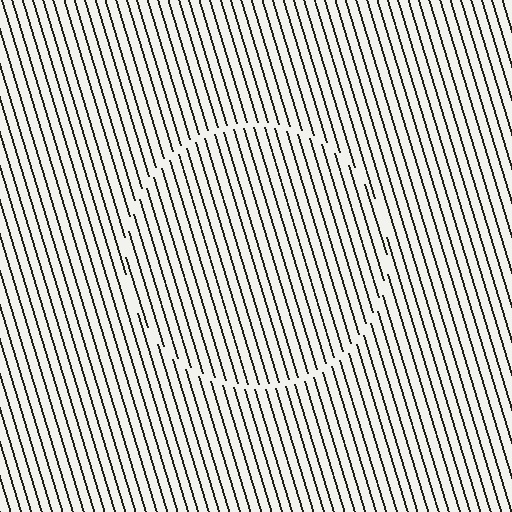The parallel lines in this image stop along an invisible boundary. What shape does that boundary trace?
An illusory circle. The interior of the shape contains the same grating, shifted by half a period — the contour is defined by the phase discontinuity where line-ends from the inner and outer gratings abut.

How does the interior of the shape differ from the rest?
The interior of the shape contains the same grating, shifted by half a period — the contour is defined by the phase discontinuity where line-ends from the inner and outer gratings abut.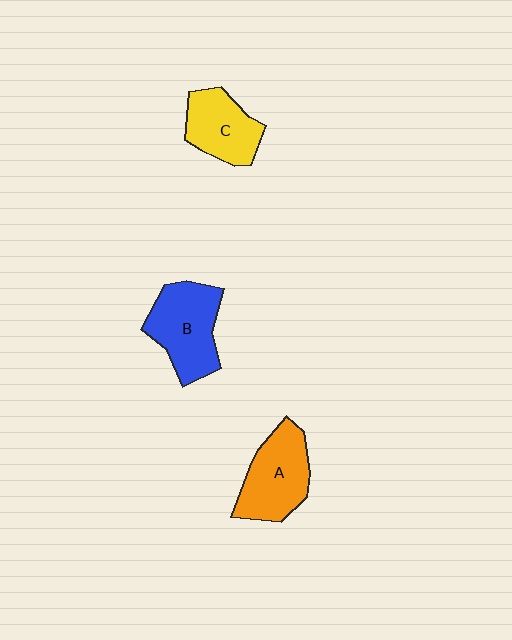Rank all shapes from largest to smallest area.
From largest to smallest: B (blue), A (orange), C (yellow).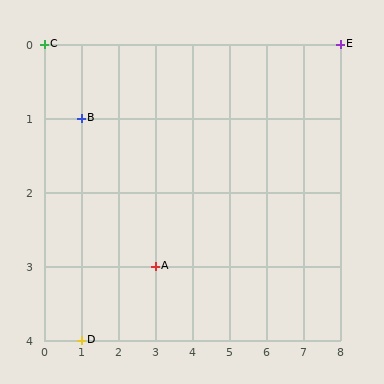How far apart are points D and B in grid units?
Points D and B are 3 rows apart.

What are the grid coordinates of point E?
Point E is at grid coordinates (8, 0).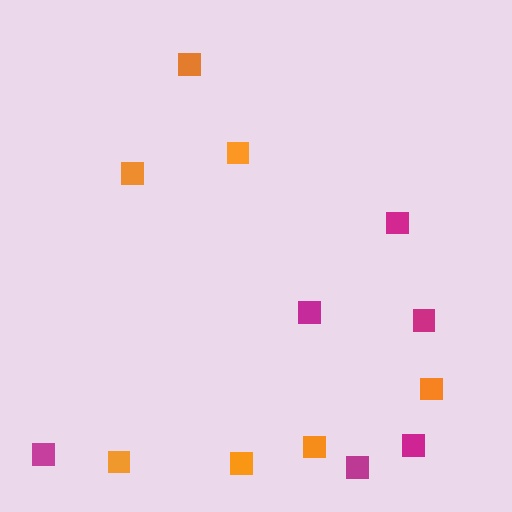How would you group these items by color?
There are 2 groups: one group of magenta squares (6) and one group of orange squares (7).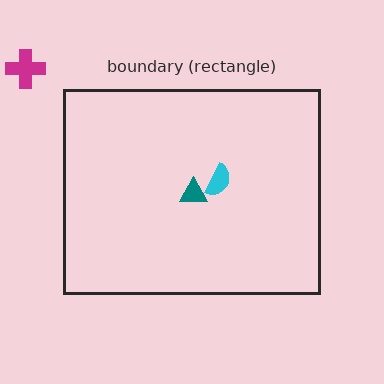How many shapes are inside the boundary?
2 inside, 1 outside.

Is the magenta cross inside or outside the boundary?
Outside.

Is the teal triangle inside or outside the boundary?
Inside.